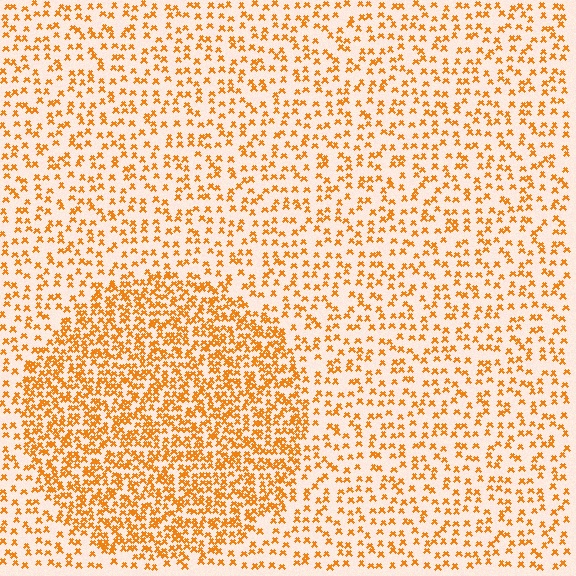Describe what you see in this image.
The image contains small orange elements arranged at two different densities. A circle-shaped region is visible where the elements are more densely packed than the surrounding area.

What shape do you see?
I see a circle.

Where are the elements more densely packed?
The elements are more densely packed inside the circle boundary.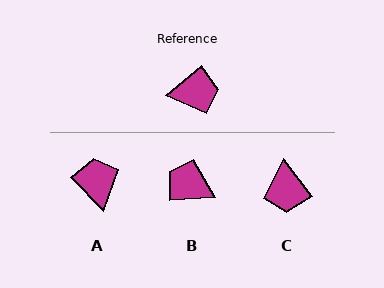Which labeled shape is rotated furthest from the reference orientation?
B, about 144 degrees away.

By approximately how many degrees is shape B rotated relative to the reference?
Approximately 144 degrees counter-clockwise.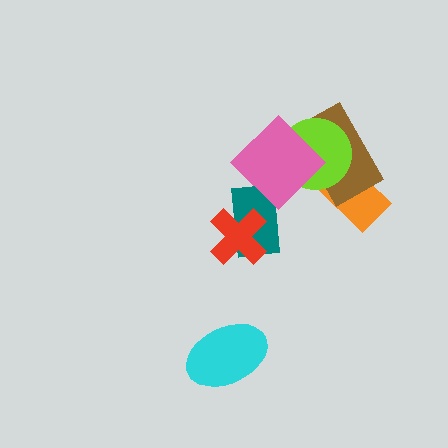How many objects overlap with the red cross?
1 object overlaps with the red cross.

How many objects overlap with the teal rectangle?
2 objects overlap with the teal rectangle.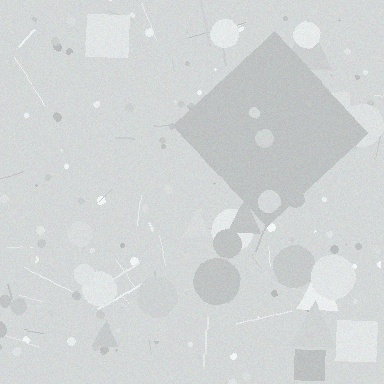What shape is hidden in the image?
A diamond is hidden in the image.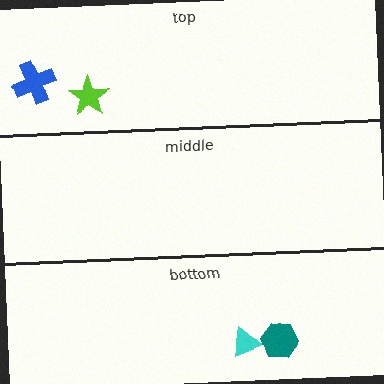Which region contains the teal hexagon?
The bottom region.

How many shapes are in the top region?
2.